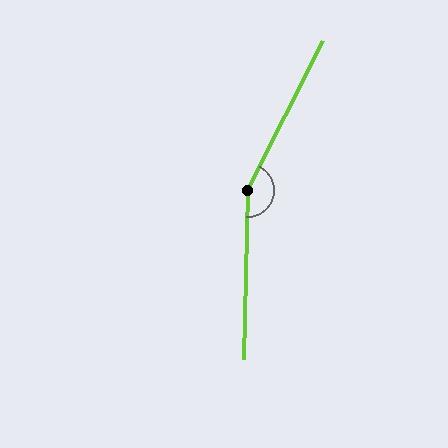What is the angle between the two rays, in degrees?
Approximately 155 degrees.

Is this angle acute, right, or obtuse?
It is obtuse.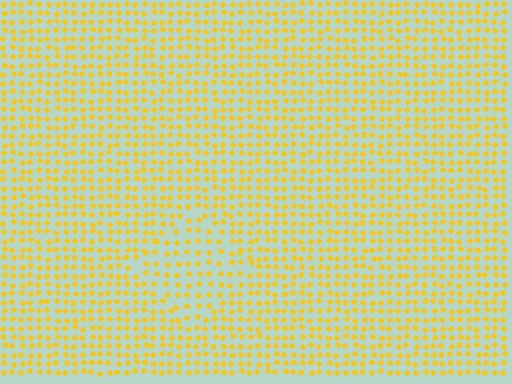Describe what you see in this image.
The image contains small yellow elements arranged at two different densities. A diamond-shaped region is visible where the elements are less densely packed than the surrounding area.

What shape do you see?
I see a diamond.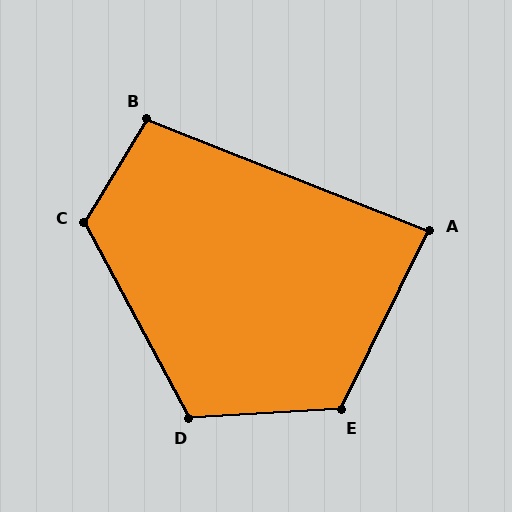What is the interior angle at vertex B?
Approximately 100 degrees (obtuse).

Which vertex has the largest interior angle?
C, at approximately 121 degrees.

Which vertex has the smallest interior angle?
A, at approximately 85 degrees.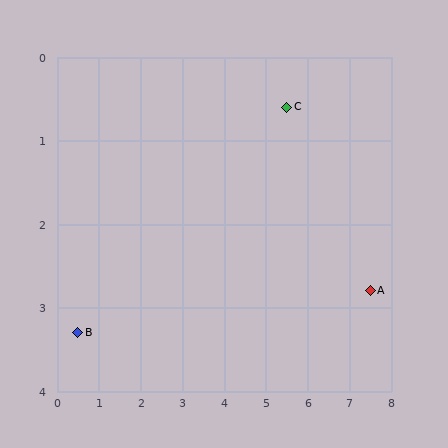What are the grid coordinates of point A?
Point A is at approximately (7.5, 2.8).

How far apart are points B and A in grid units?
Points B and A are about 7.0 grid units apart.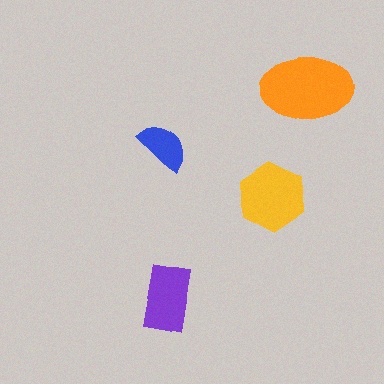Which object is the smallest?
The blue semicircle.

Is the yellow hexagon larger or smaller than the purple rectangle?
Larger.